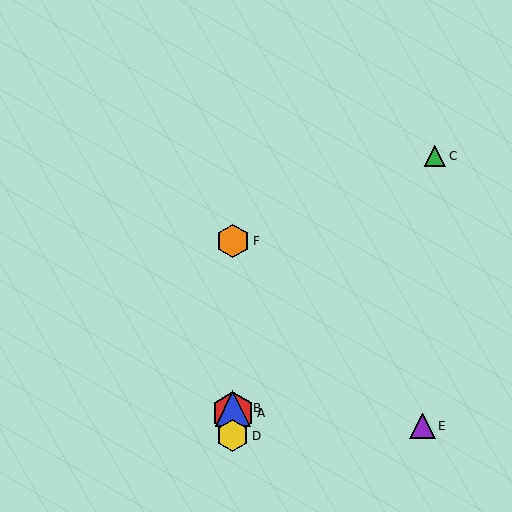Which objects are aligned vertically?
Objects A, B, D, F are aligned vertically.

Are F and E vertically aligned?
No, F is at x≈233 and E is at x≈422.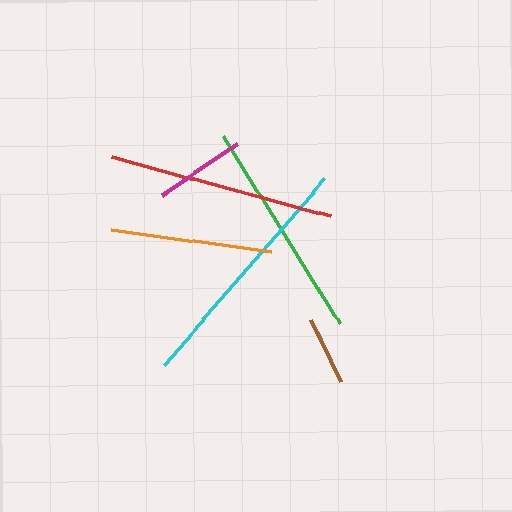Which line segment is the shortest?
The brown line is the shortest at approximately 69 pixels.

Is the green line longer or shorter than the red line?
The red line is longer than the green line.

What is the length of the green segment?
The green segment is approximately 220 pixels long.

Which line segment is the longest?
The cyan line is the longest at approximately 246 pixels.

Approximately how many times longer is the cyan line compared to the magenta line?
The cyan line is approximately 2.7 times the length of the magenta line.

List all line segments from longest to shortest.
From longest to shortest: cyan, red, green, orange, magenta, brown.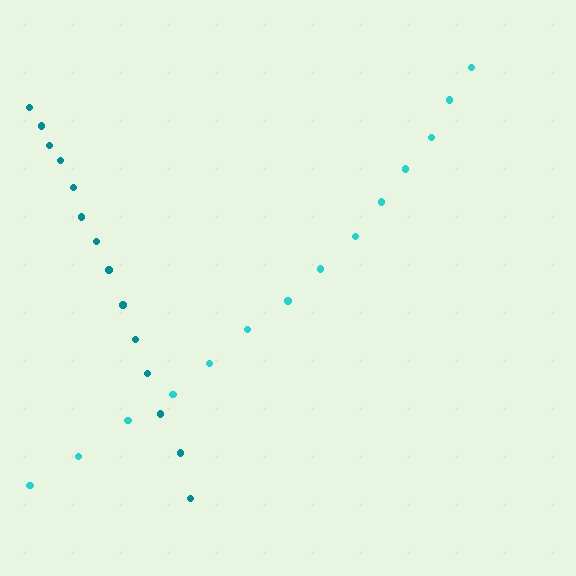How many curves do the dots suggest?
There are 2 distinct paths.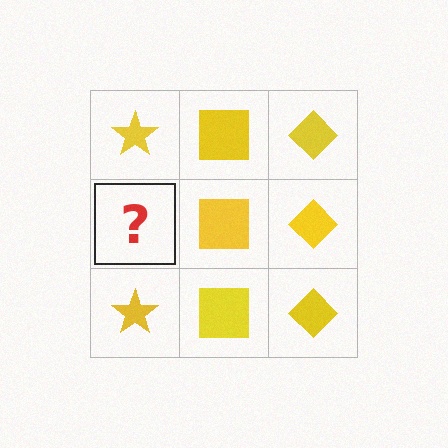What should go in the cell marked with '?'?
The missing cell should contain a yellow star.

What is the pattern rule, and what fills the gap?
The rule is that each column has a consistent shape. The gap should be filled with a yellow star.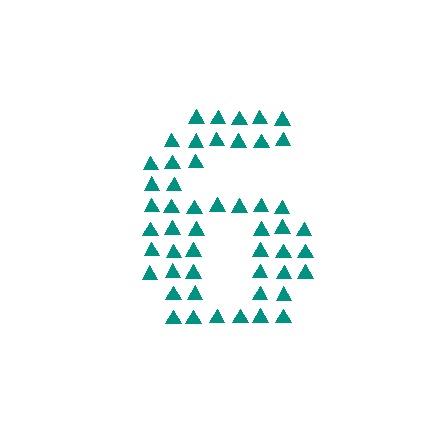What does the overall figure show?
The overall figure shows the digit 6.